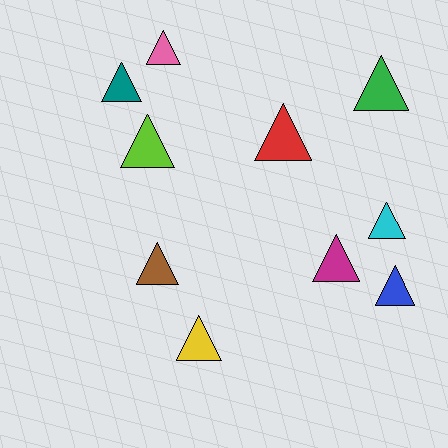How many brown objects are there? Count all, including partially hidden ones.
There is 1 brown object.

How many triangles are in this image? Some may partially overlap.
There are 10 triangles.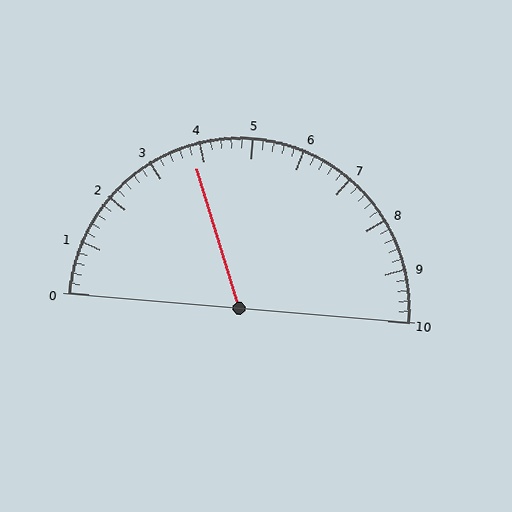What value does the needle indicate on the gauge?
The needle indicates approximately 3.8.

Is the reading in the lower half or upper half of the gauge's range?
The reading is in the lower half of the range (0 to 10).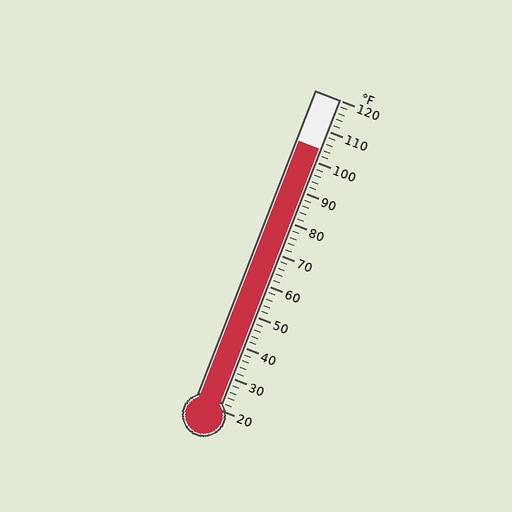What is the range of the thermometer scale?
The thermometer scale ranges from 20°F to 120°F.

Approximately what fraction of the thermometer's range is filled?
The thermometer is filled to approximately 85% of its range.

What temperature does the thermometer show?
The thermometer shows approximately 104°F.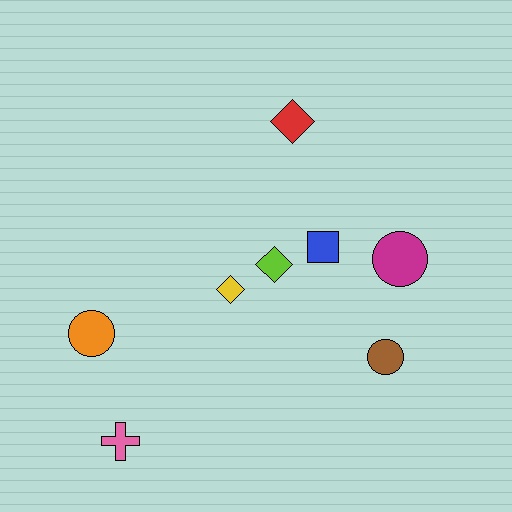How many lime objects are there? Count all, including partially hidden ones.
There is 1 lime object.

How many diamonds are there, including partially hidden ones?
There are 3 diamonds.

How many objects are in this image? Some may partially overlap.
There are 8 objects.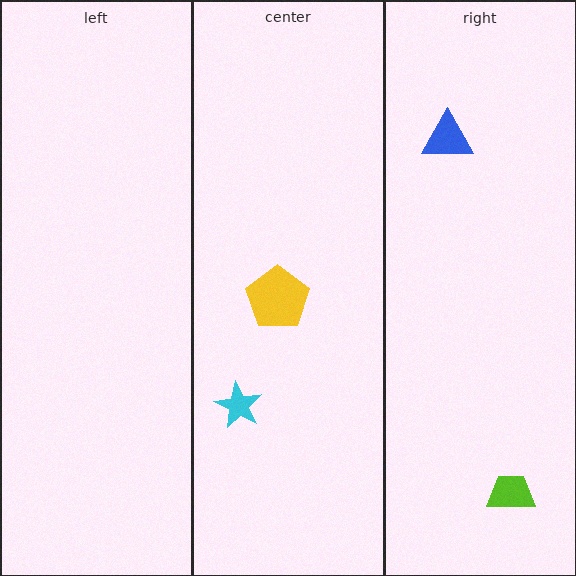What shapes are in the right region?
The blue triangle, the lime trapezoid.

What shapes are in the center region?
The yellow pentagon, the cyan star.